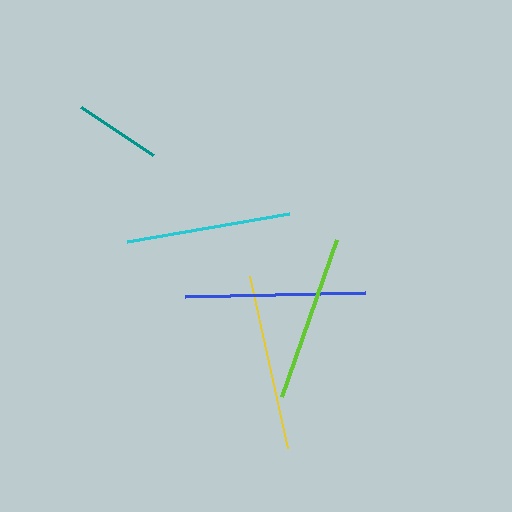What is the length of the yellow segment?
The yellow segment is approximately 176 pixels long.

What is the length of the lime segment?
The lime segment is approximately 167 pixels long.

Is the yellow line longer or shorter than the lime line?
The yellow line is longer than the lime line.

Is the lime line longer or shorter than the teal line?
The lime line is longer than the teal line.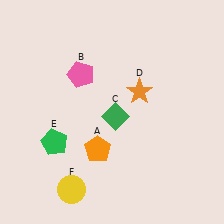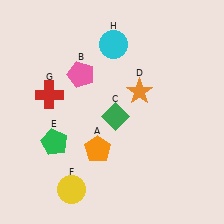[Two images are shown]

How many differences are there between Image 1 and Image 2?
There are 2 differences between the two images.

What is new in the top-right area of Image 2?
A cyan circle (H) was added in the top-right area of Image 2.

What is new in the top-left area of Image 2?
A red cross (G) was added in the top-left area of Image 2.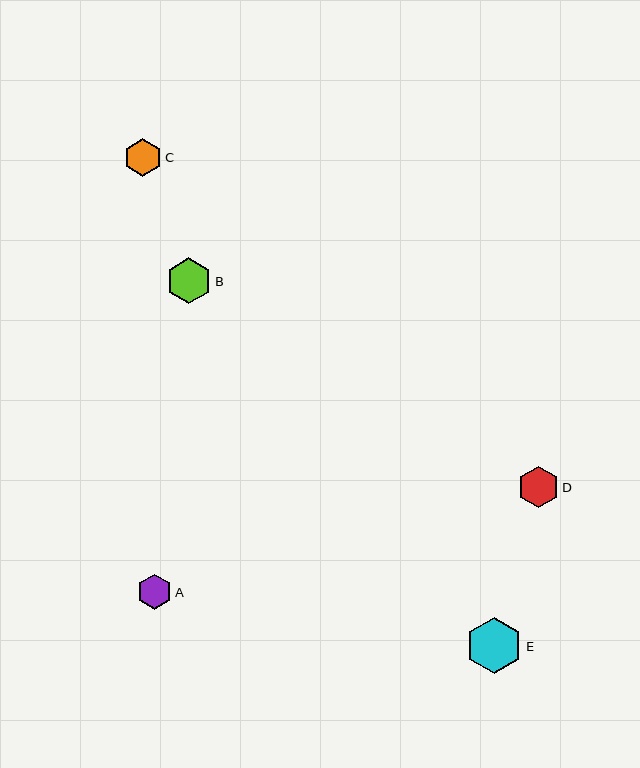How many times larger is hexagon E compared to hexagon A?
Hexagon E is approximately 1.6 times the size of hexagon A.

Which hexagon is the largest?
Hexagon E is the largest with a size of approximately 57 pixels.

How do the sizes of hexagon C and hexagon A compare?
Hexagon C and hexagon A are approximately the same size.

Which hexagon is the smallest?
Hexagon A is the smallest with a size of approximately 36 pixels.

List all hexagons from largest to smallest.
From largest to smallest: E, B, D, C, A.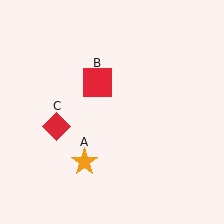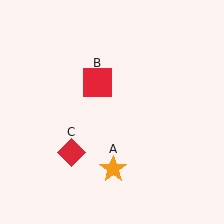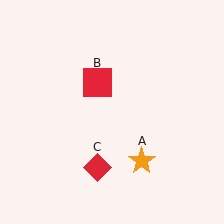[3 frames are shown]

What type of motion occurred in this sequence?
The orange star (object A), red diamond (object C) rotated counterclockwise around the center of the scene.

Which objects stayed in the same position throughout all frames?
Red square (object B) remained stationary.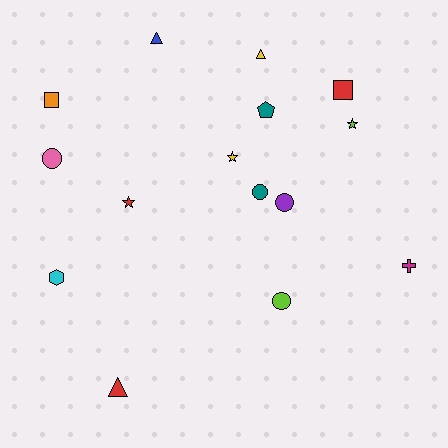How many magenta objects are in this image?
There is 1 magenta object.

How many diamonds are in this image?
There are no diamonds.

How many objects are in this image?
There are 15 objects.